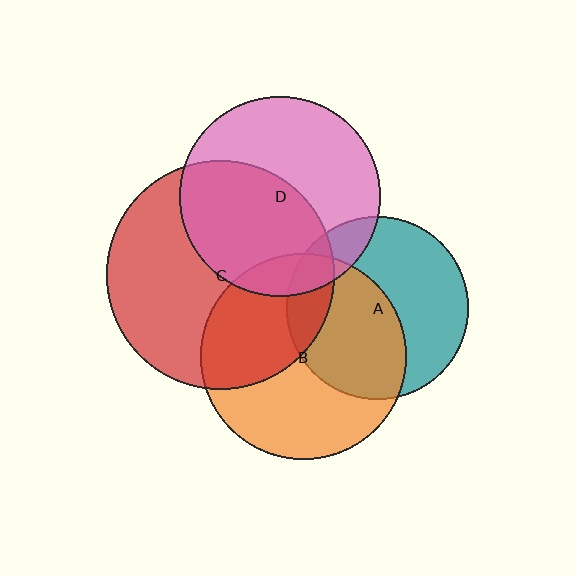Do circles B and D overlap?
Yes.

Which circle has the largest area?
Circle C (red).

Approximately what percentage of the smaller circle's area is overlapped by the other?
Approximately 10%.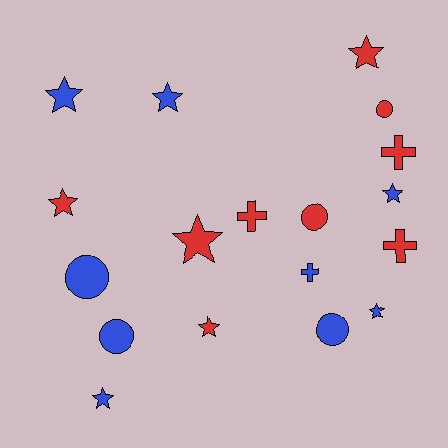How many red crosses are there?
There are 3 red crosses.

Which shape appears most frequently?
Star, with 9 objects.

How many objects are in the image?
There are 18 objects.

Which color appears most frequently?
Red, with 9 objects.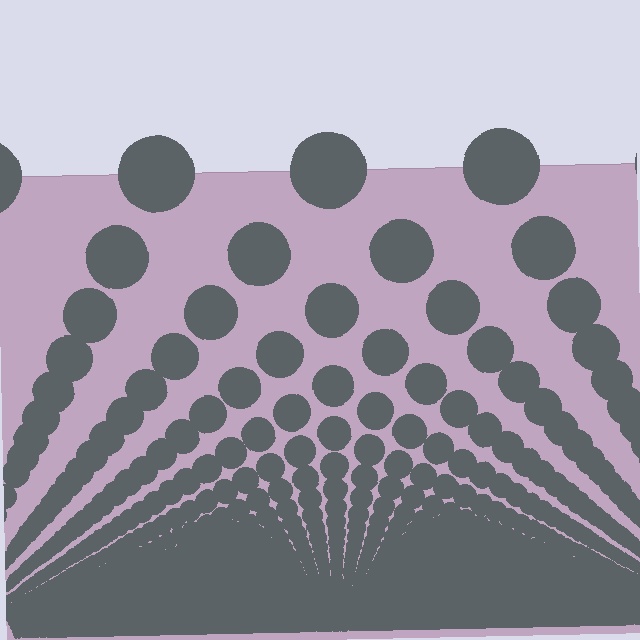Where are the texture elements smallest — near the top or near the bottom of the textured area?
Near the bottom.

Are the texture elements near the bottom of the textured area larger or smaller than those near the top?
Smaller. The gradient is inverted — elements near the bottom are smaller and denser.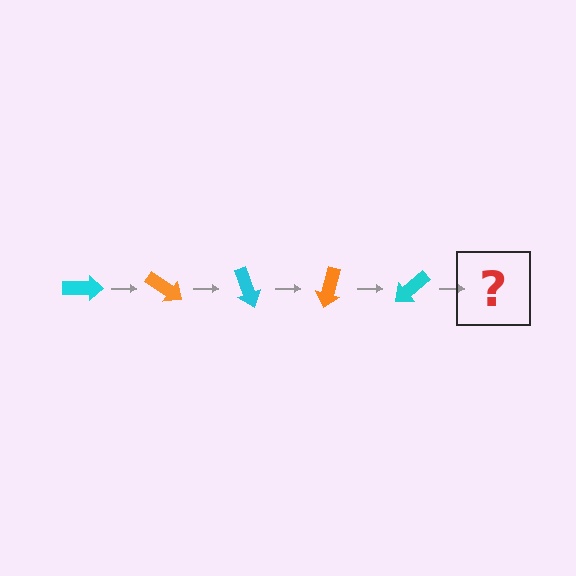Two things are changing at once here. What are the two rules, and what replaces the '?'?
The two rules are that it rotates 35 degrees each step and the color cycles through cyan and orange. The '?' should be an orange arrow, rotated 175 degrees from the start.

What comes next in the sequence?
The next element should be an orange arrow, rotated 175 degrees from the start.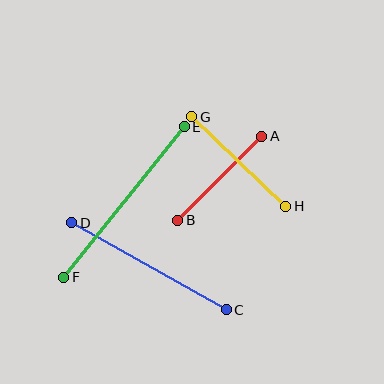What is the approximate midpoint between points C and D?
The midpoint is at approximately (149, 266) pixels.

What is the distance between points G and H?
The distance is approximately 130 pixels.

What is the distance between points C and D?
The distance is approximately 177 pixels.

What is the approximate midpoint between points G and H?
The midpoint is at approximately (239, 162) pixels.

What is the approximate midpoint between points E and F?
The midpoint is at approximately (124, 202) pixels.